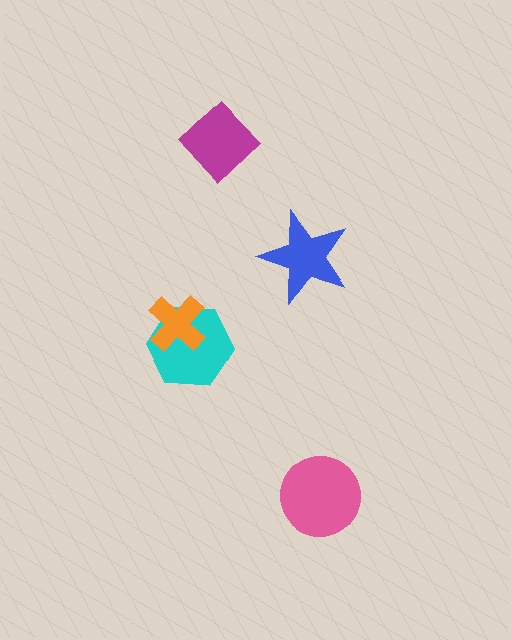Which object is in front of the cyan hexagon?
The orange cross is in front of the cyan hexagon.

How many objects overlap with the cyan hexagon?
1 object overlaps with the cyan hexagon.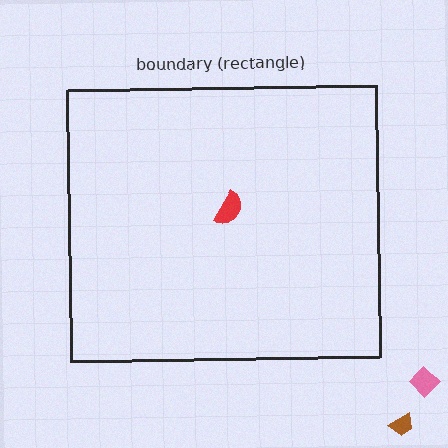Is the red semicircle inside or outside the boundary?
Inside.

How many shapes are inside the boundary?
1 inside, 2 outside.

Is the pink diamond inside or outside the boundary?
Outside.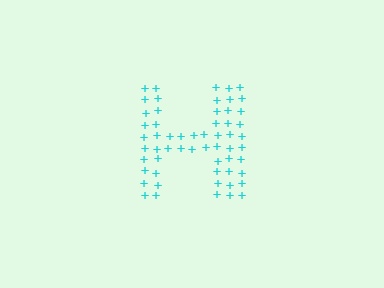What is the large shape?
The large shape is the letter H.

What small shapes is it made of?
It is made of small plus signs.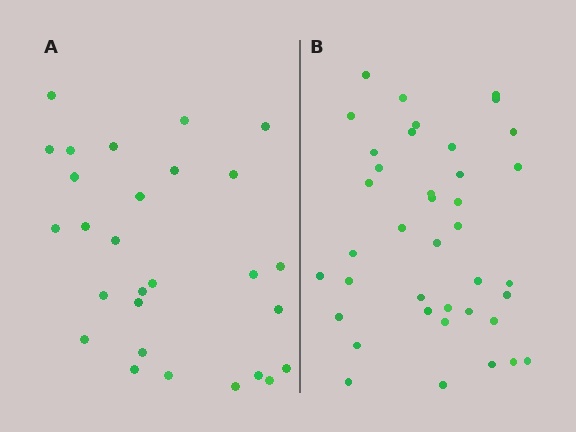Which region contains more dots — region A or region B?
Region B (the right region) has more dots.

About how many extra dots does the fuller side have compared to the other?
Region B has roughly 12 or so more dots than region A.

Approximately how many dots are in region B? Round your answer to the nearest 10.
About 40 dots. (The exact count is 39, which rounds to 40.)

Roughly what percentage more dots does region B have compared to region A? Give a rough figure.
About 40% more.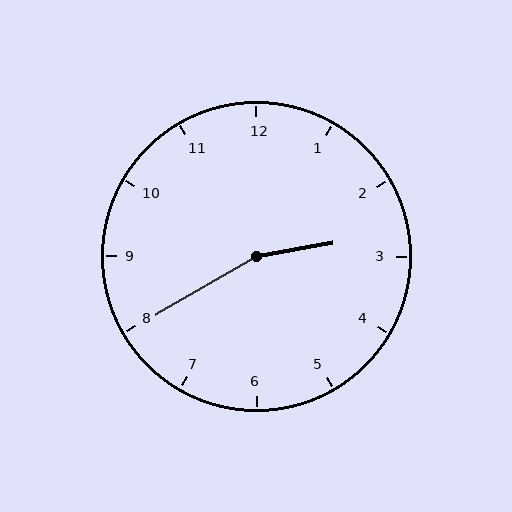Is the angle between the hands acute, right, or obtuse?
It is obtuse.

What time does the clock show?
2:40.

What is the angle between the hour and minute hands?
Approximately 160 degrees.